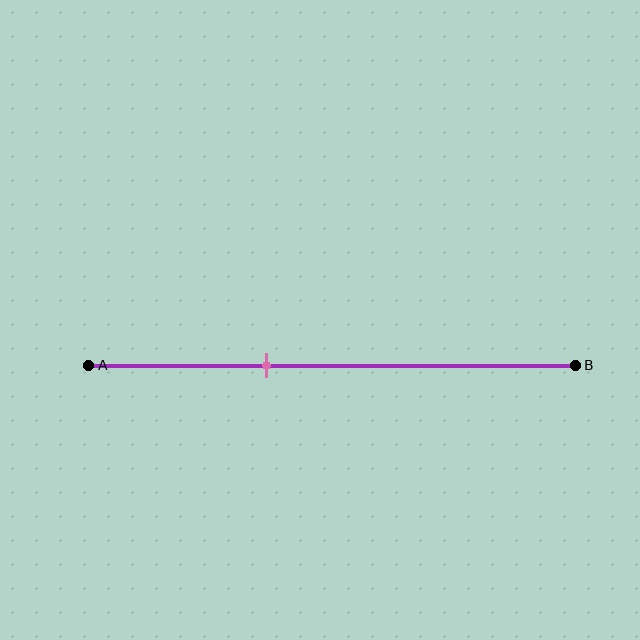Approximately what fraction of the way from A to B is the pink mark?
The pink mark is approximately 35% of the way from A to B.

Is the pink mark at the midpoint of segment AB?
No, the mark is at about 35% from A, not at the 50% midpoint.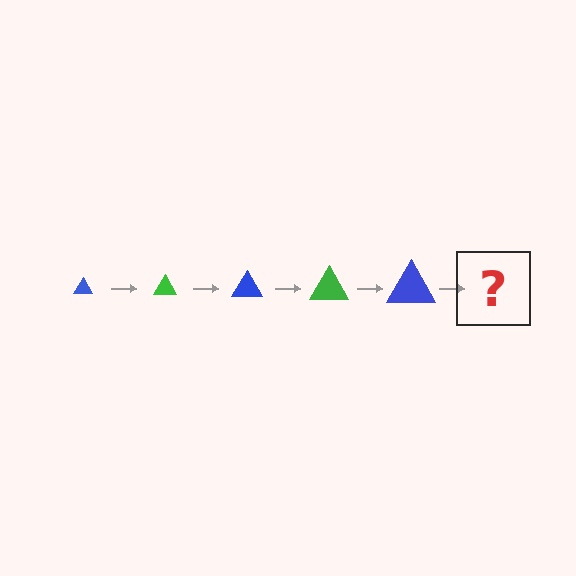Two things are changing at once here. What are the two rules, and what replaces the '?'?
The two rules are that the triangle grows larger each step and the color cycles through blue and green. The '?' should be a green triangle, larger than the previous one.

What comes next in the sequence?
The next element should be a green triangle, larger than the previous one.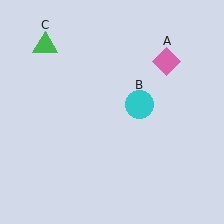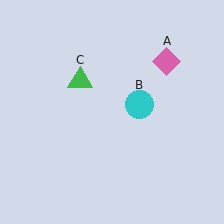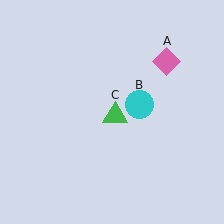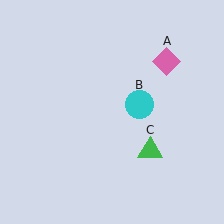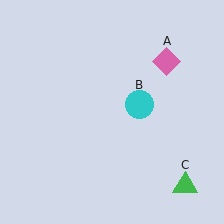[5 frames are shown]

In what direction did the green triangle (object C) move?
The green triangle (object C) moved down and to the right.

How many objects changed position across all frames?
1 object changed position: green triangle (object C).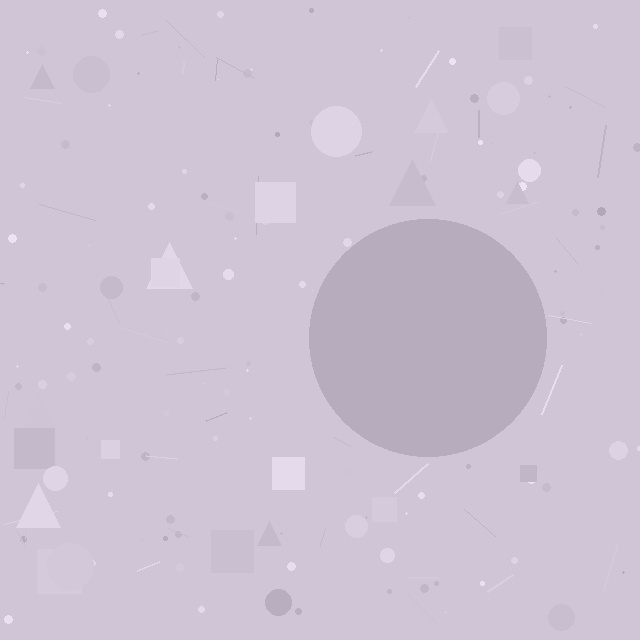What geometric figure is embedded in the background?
A circle is embedded in the background.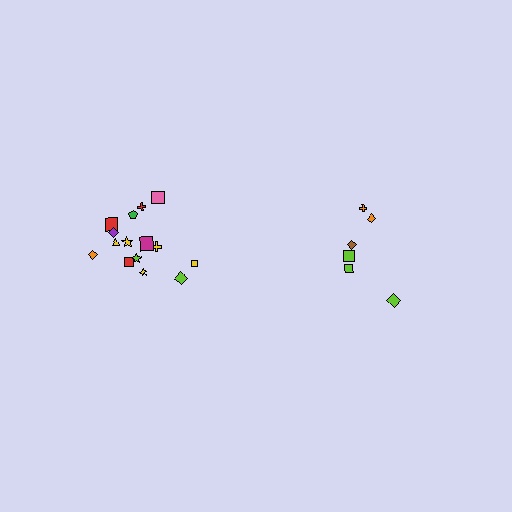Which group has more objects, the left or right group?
The left group.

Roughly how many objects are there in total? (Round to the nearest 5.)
Roughly 20 objects in total.